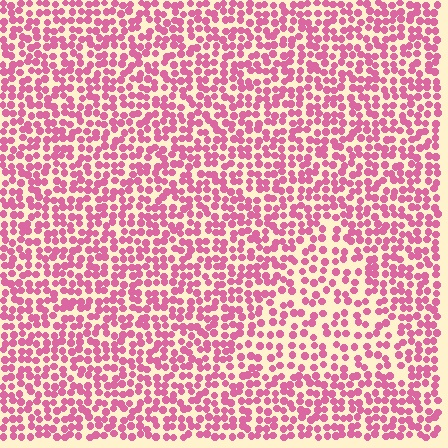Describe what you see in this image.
The image contains small pink elements arranged at two different densities. A triangle-shaped region is visible where the elements are less densely packed than the surrounding area.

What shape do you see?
I see a triangle.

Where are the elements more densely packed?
The elements are more densely packed outside the triangle boundary.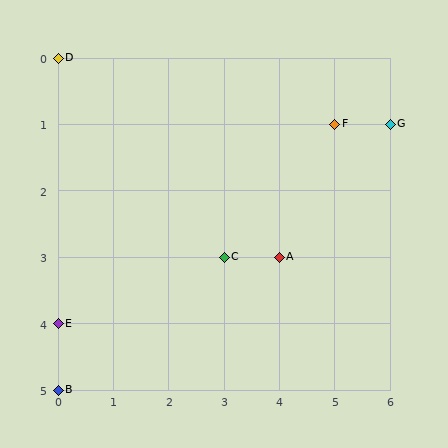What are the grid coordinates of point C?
Point C is at grid coordinates (3, 3).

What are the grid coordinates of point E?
Point E is at grid coordinates (0, 4).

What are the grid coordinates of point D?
Point D is at grid coordinates (0, 0).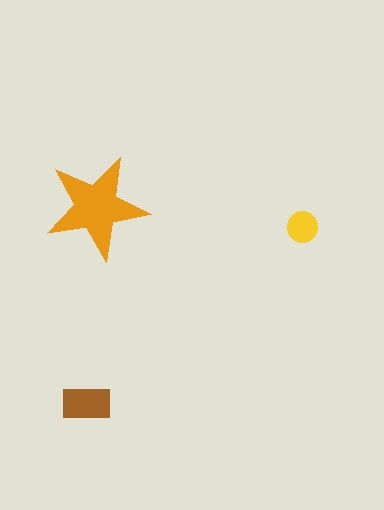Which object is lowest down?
The brown rectangle is bottommost.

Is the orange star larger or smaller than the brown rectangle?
Larger.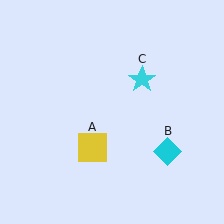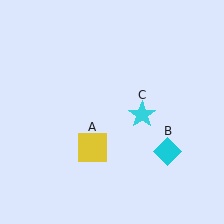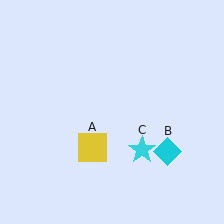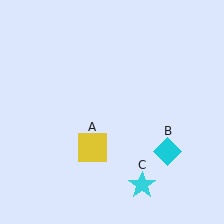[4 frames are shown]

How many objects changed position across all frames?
1 object changed position: cyan star (object C).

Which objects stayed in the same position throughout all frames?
Yellow square (object A) and cyan diamond (object B) remained stationary.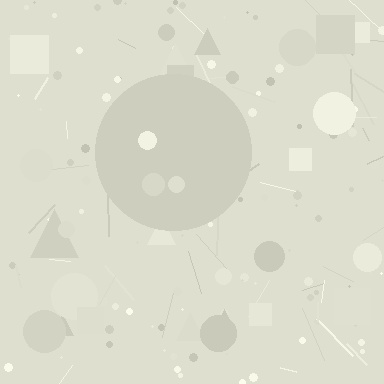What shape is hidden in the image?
A circle is hidden in the image.